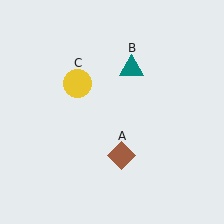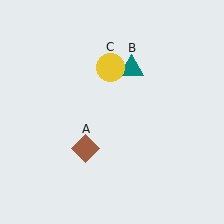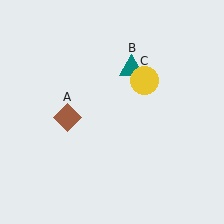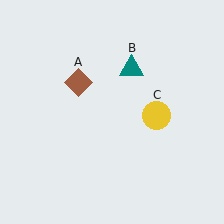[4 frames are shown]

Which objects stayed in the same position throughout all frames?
Teal triangle (object B) remained stationary.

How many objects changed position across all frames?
2 objects changed position: brown diamond (object A), yellow circle (object C).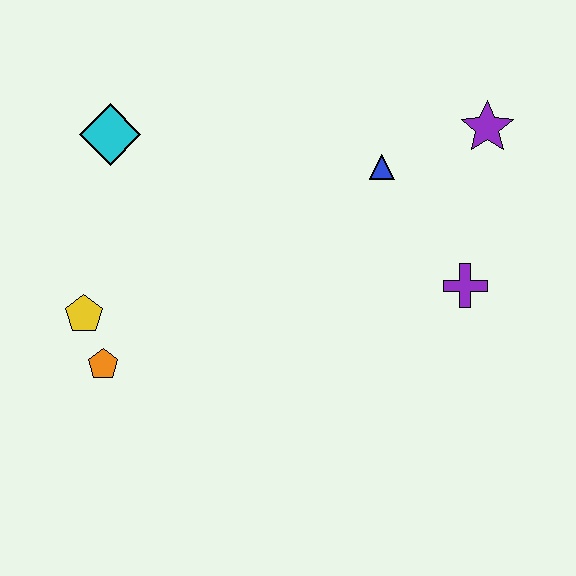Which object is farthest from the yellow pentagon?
The purple star is farthest from the yellow pentagon.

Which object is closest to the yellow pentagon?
The orange pentagon is closest to the yellow pentagon.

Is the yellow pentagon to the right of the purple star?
No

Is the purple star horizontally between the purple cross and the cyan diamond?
No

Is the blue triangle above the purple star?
No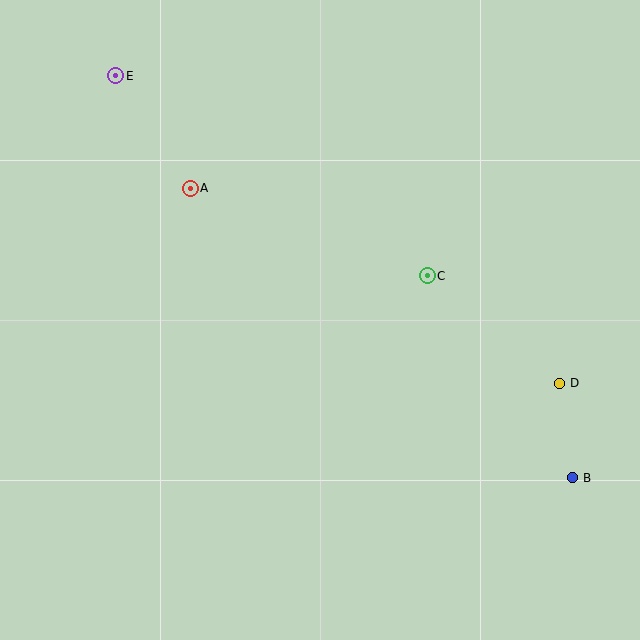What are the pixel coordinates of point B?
Point B is at (573, 478).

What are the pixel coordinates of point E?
Point E is at (116, 76).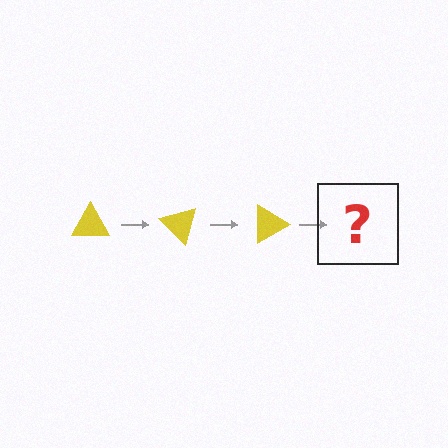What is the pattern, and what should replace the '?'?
The pattern is that the triangle rotates 45 degrees each step. The '?' should be a yellow triangle rotated 135 degrees.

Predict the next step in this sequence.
The next step is a yellow triangle rotated 135 degrees.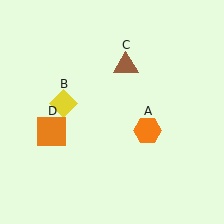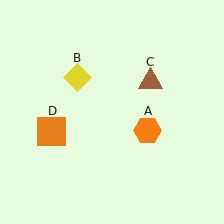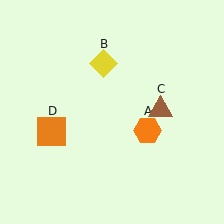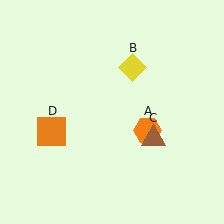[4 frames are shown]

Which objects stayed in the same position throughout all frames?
Orange hexagon (object A) and orange square (object D) remained stationary.